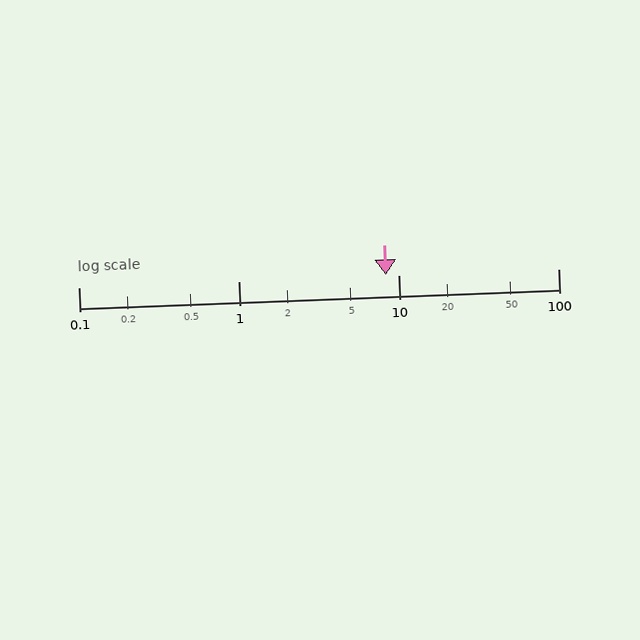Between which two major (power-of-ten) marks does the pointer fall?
The pointer is between 1 and 10.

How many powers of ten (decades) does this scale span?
The scale spans 3 decades, from 0.1 to 100.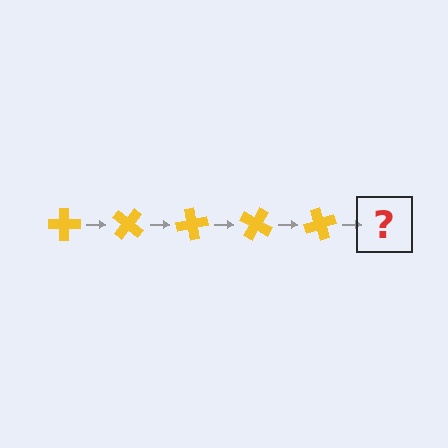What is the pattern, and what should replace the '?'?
The pattern is that the cross rotates 40 degrees each step. The '?' should be a yellow cross rotated 200 degrees.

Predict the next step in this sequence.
The next step is a yellow cross rotated 200 degrees.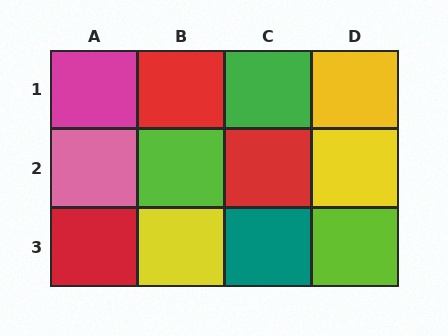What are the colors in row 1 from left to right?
Magenta, red, green, yellow.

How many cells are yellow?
3 cells are yellow.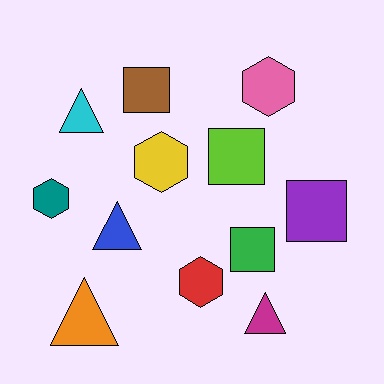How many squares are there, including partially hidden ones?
There are 4 squares.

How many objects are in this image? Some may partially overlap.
There are 12 objects.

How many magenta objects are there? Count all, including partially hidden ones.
There is 1 magenta object.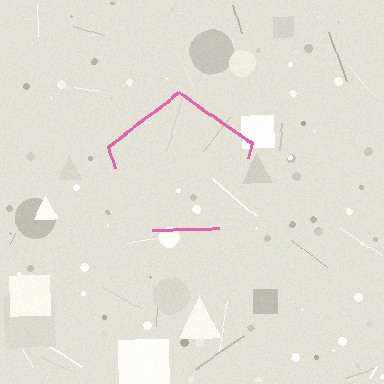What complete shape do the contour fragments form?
The contour fragments form a pentagon.